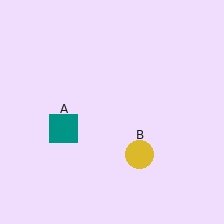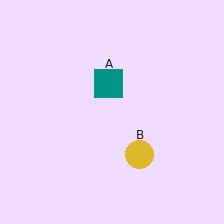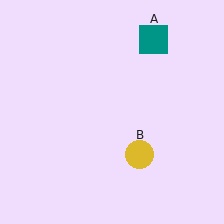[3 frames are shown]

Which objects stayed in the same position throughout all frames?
Yellow circle (object B) remained stationary.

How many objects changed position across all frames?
1 object changed position: teal square (object A).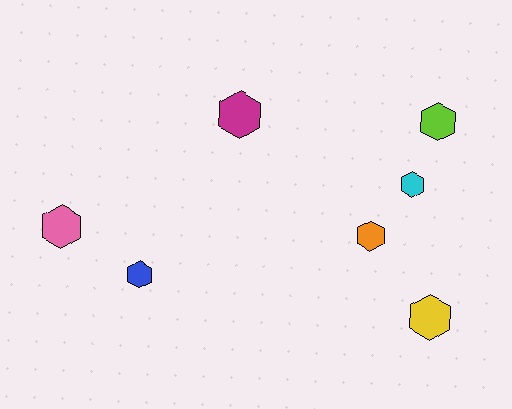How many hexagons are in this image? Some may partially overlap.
There are 7 hexagons.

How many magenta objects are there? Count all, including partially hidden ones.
There is 1 magenta object.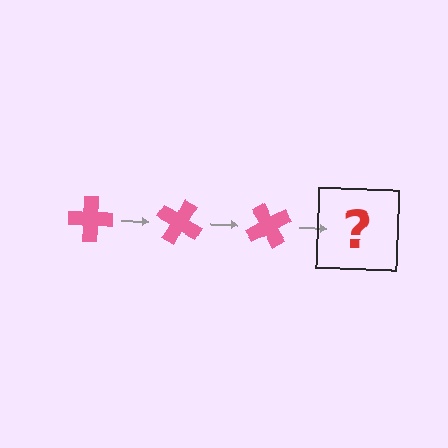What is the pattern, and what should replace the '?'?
The pattern is that the cross rotates 30 degrees each step. The '?' should be a pink cross rotated 90 degrees.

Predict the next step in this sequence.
The next step is a pink cross rotated 90 degrees.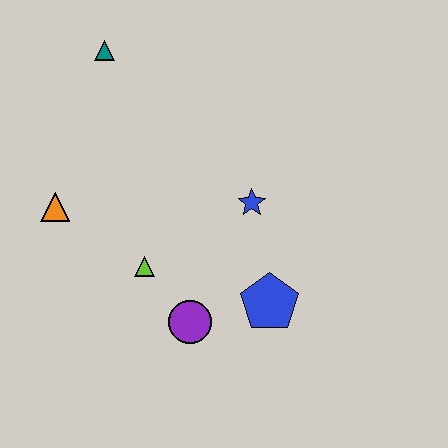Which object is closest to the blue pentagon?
The purple circle is closest to the blue pentagon.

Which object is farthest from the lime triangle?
The teal triangle is farthest from the lime triangle.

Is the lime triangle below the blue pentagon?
No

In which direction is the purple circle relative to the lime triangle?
The purple circle is below the lime triangle.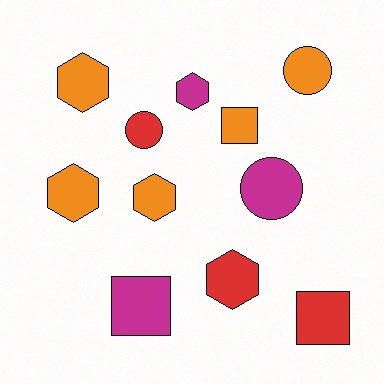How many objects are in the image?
There are 11 objects.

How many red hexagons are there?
There is 1 red hexagon.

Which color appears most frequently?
Orange, with 5 objects.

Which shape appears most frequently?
Hexagon, with 5 objects.